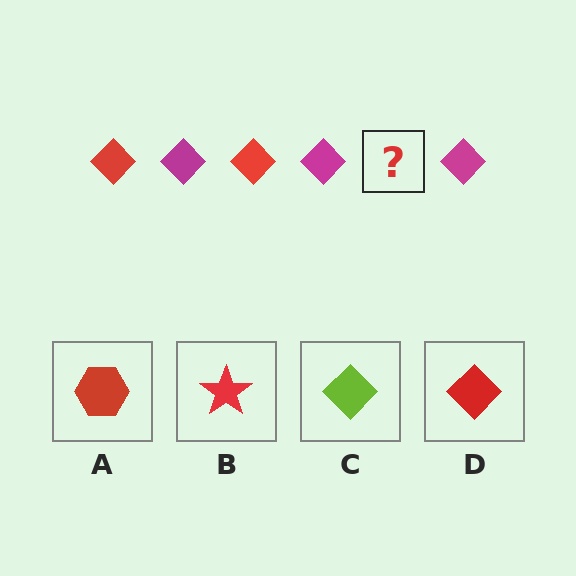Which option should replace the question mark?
Option D.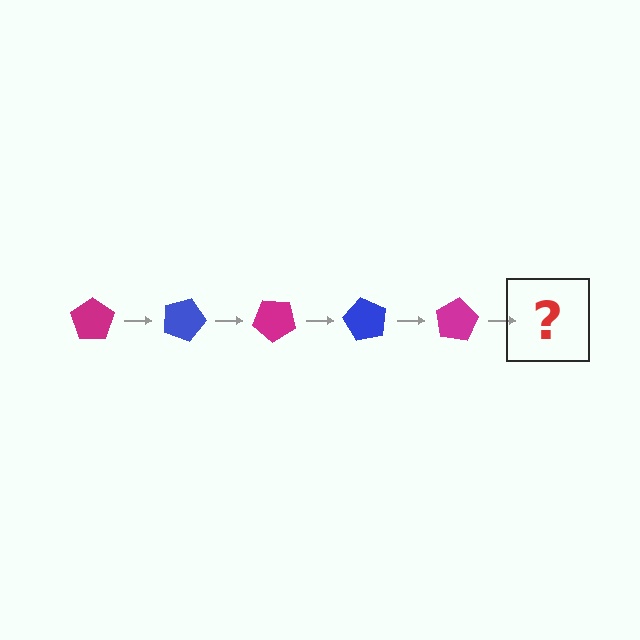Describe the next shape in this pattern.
It should be a blue pentagon, rotated 100 degrees from the start.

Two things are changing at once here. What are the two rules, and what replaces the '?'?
The two rules are that it rotates 20 degrees each step and the color cycles through magenta and blue. The '?' should be a blue pentagon, rotated 100 degrees from the start.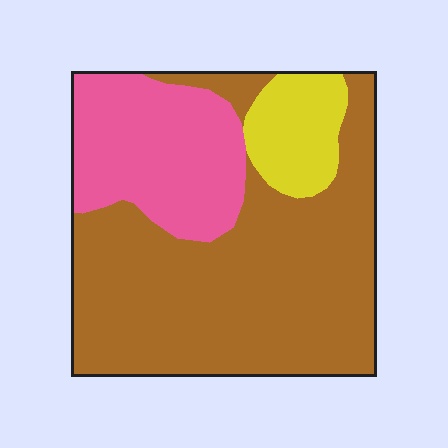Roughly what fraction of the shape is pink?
Pink takes up about one quarter (1/4) of the shape.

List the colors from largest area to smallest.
From largest to smallest: brown, pink, yellow.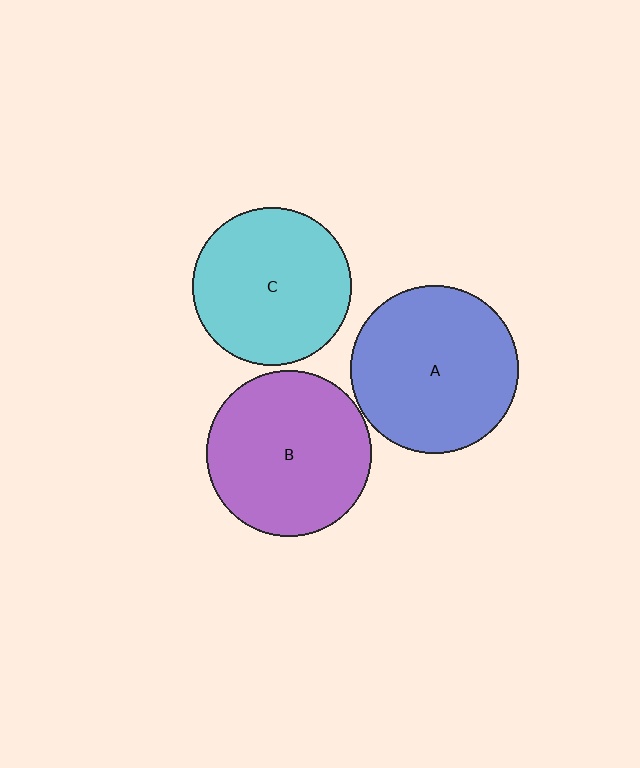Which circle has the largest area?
Circle A (blue).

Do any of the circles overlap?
No, none of the circles overlap.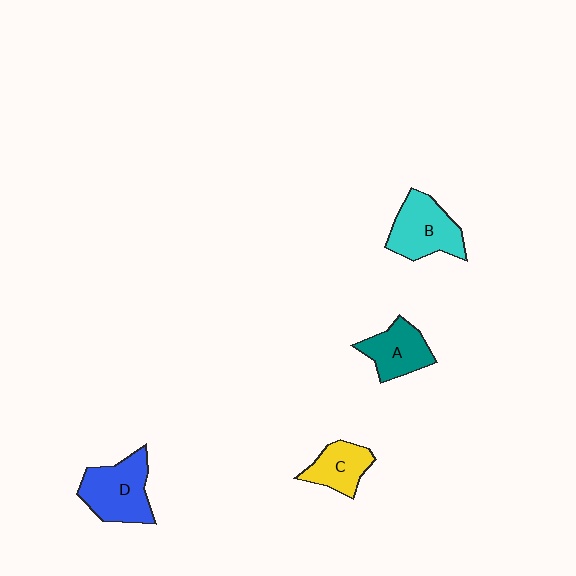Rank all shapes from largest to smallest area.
From largest to smallest: D (blue), B (cyan), A (teal), C (yellow).